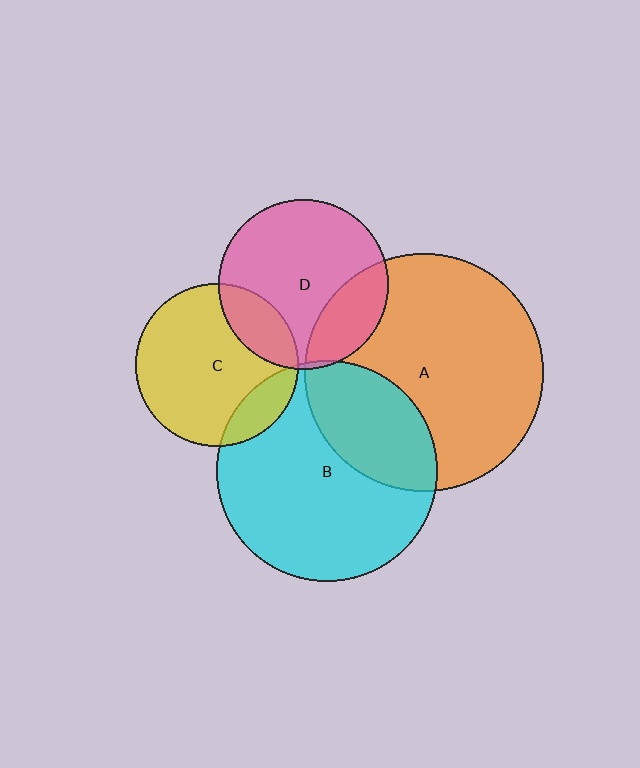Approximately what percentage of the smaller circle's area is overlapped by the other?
Approximately 30%.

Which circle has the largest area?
Circle A (orange).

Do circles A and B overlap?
Yes.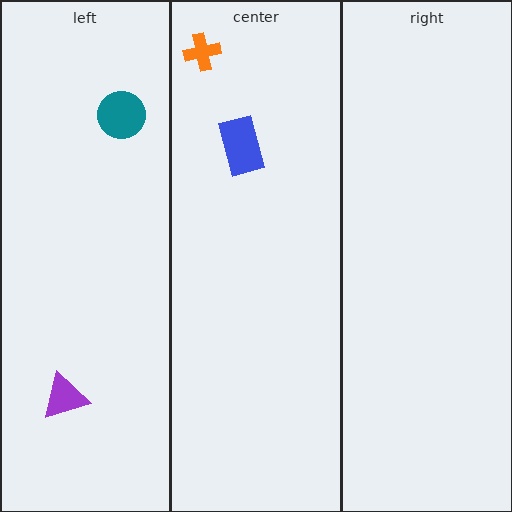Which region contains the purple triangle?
The left region.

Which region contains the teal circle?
The left region.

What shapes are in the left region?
The purple triangle, the teal circle.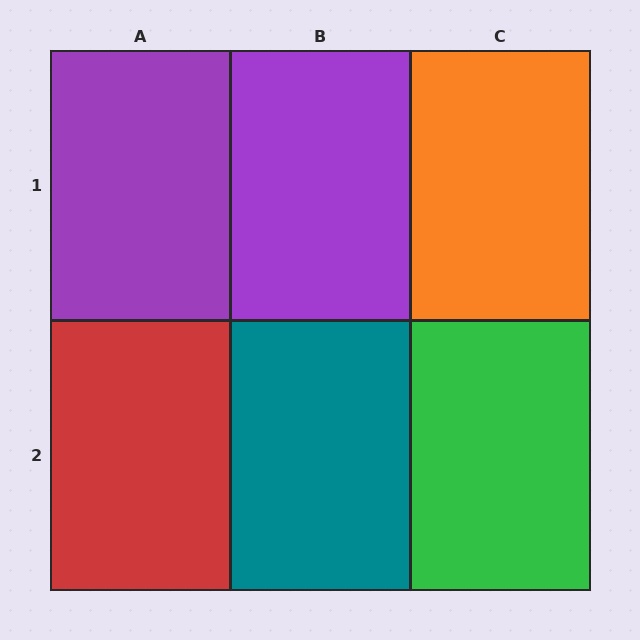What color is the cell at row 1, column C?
Orange.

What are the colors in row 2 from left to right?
Red, teal, green.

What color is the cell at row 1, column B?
Purple.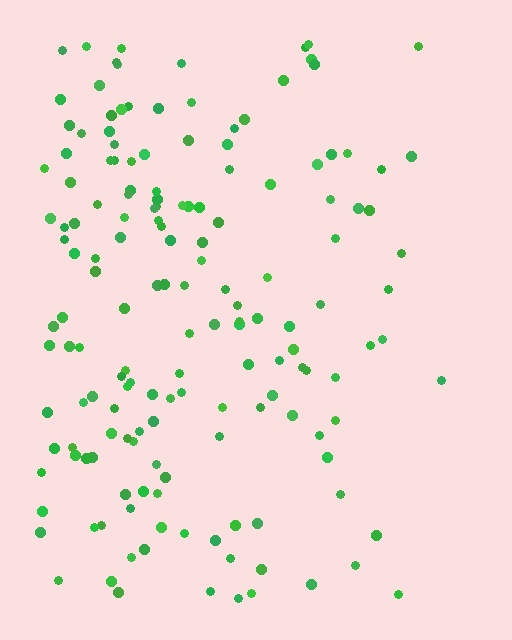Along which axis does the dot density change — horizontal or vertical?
Horizontal.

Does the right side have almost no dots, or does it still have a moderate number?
Still a moderate number, just noticeably fewer than the left.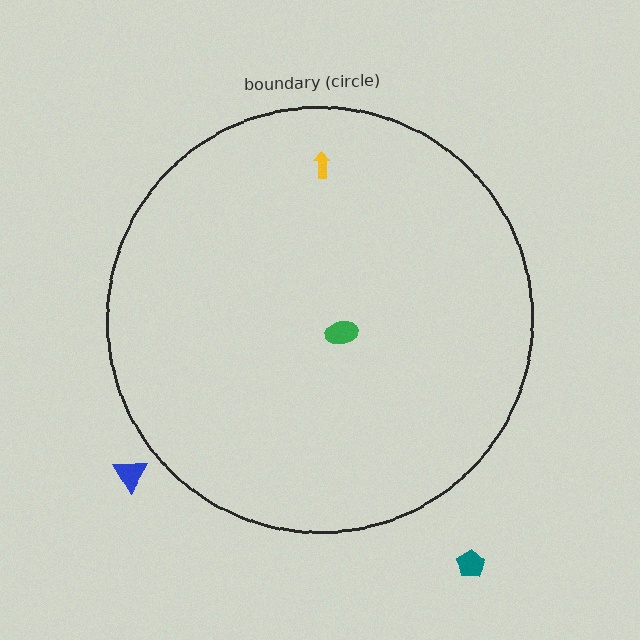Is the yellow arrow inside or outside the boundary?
Inside.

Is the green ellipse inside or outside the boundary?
Inside.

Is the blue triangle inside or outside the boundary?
Outside.